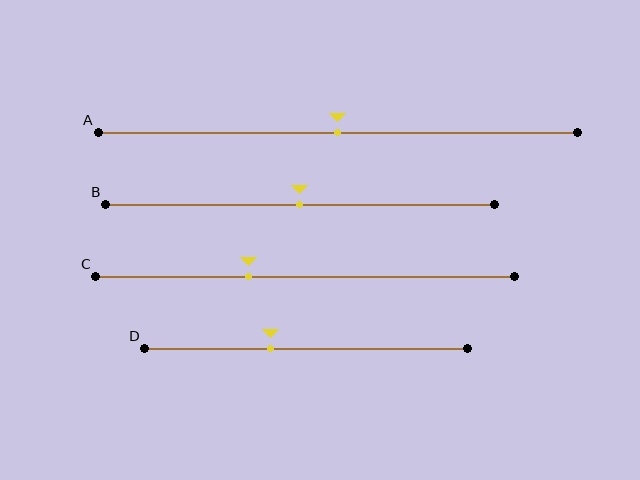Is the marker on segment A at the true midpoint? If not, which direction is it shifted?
Yes, the marker on segment A is at the true midpoint.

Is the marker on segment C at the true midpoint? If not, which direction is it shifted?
No, the marker on segment C is shifted to the left by about 14% of the segment length.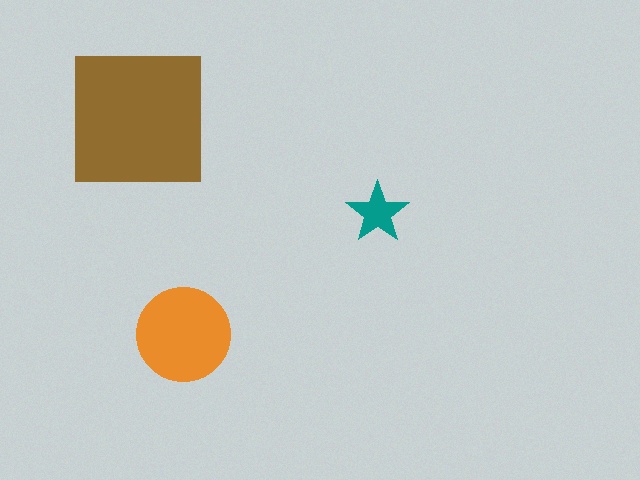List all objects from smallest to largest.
The teal star, the orange circle, the brown square.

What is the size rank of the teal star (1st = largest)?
3rd.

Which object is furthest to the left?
The brown square is leftmost.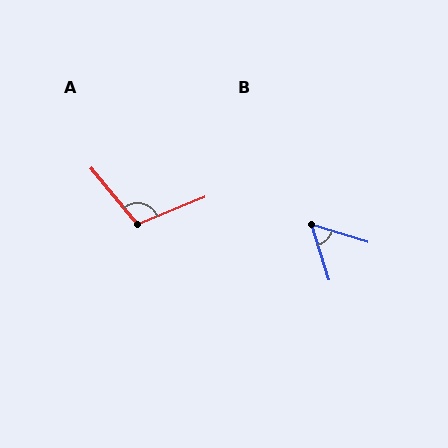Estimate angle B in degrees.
Approximately 56 degrees.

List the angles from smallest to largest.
B (56°), A (107°).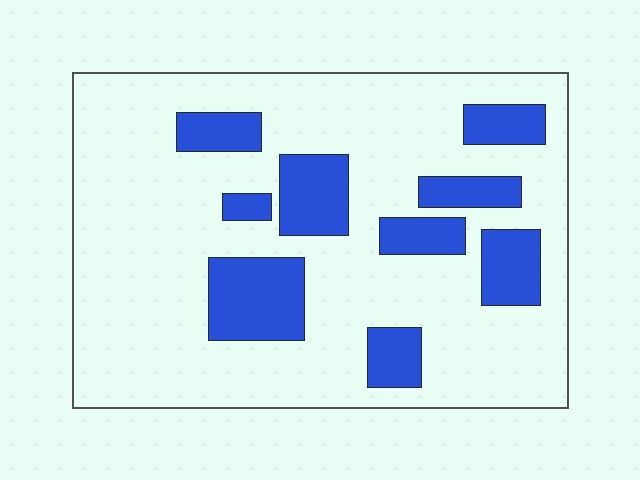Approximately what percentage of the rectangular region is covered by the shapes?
Approximately 20%.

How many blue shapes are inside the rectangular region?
9.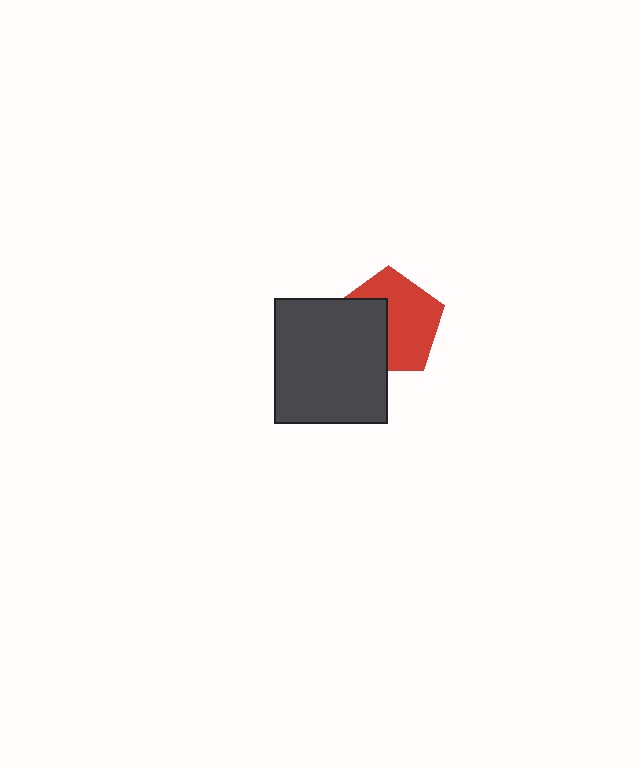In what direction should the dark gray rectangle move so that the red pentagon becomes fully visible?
The dark gray rectangle should move left. That is the shortest direction to clear the overlap and leave the red pentagon fully visible.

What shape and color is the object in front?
The object in front is a dark gray rectangle.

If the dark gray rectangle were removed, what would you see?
You would see the complete red pentagon.